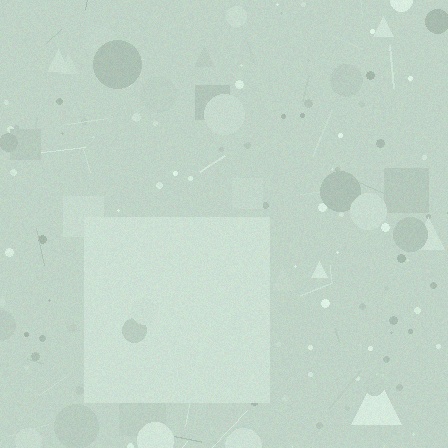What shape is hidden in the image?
A square is hidden in the image.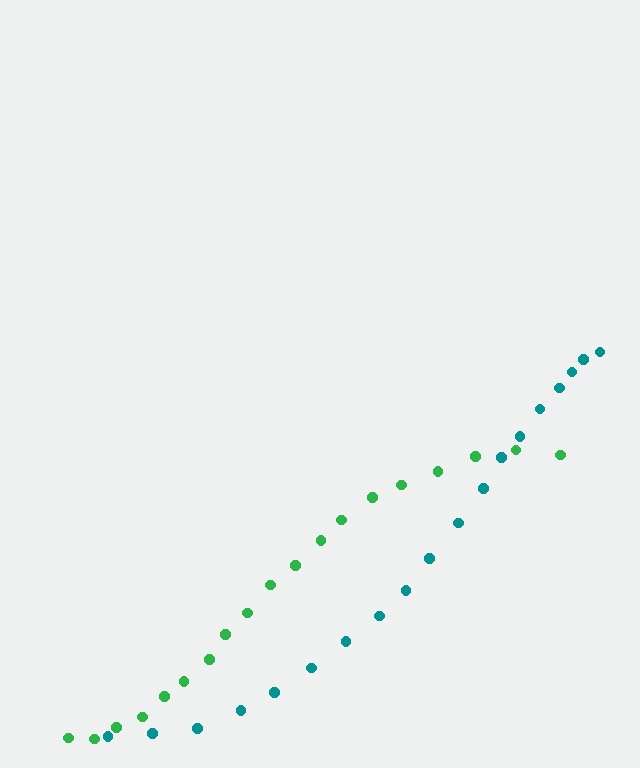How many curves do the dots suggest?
There are 2 distinct paths.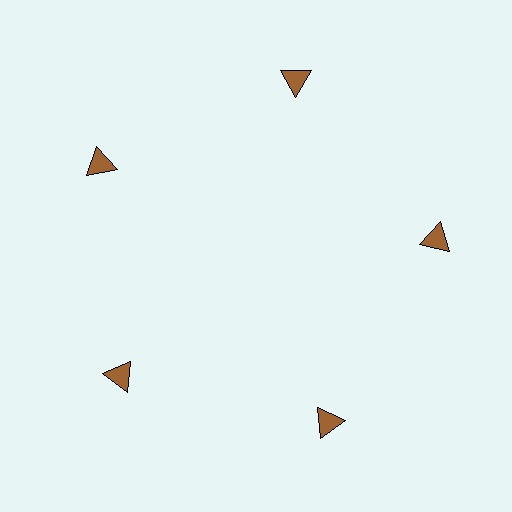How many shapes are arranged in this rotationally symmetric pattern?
There are 5 shapes, arranged in 5 groups of 1.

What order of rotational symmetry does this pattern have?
This pattern has 5-fold rotational symmetry.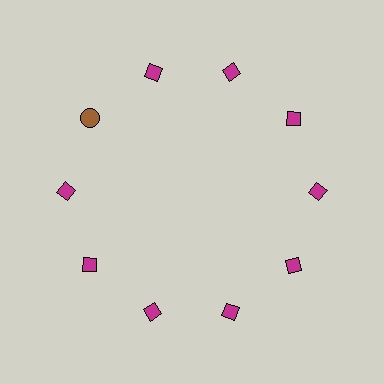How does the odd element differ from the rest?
It differs in both color (brown instead of magenta) and shape (circle instead of diamond).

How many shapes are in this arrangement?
There are 10 shapes arranged in a ring pattern.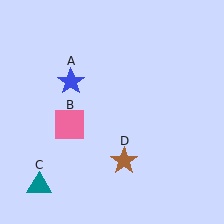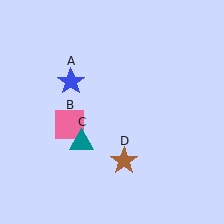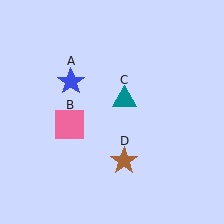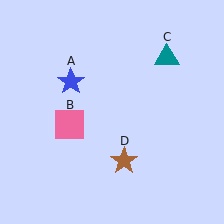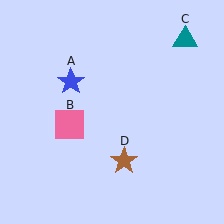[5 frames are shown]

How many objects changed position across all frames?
1 object changed position: teal triangle (object C).